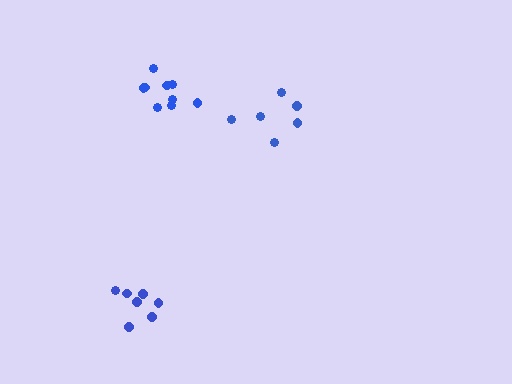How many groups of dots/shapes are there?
There are 3 groups.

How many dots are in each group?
Group 1: 9 dots, Group 2: 6 dots, Group 3: 7 dots (22 total).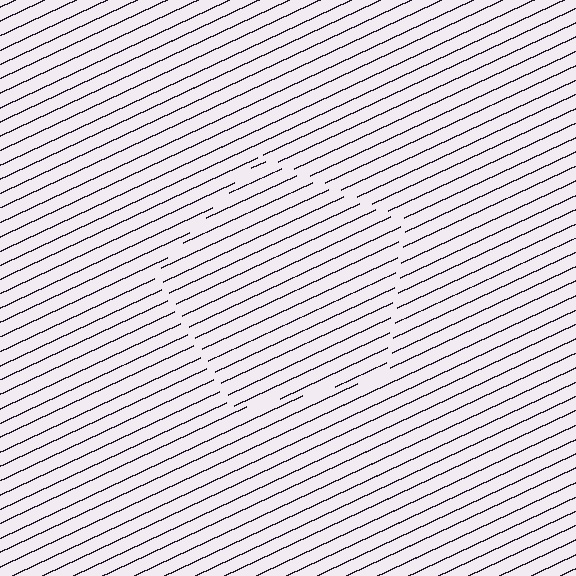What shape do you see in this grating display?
An illusory pentagon. The interior of the shape contains the same grating, shifted by half a period — the contour is defined by the phase discontinuity where line-ends from the inner and outer gratings abut.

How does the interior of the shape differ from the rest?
The interior of the shape contains the same grating, shifted by half a period — the contour is defined by the phase discontinuity where line-ends from the inner and outer gratings abut.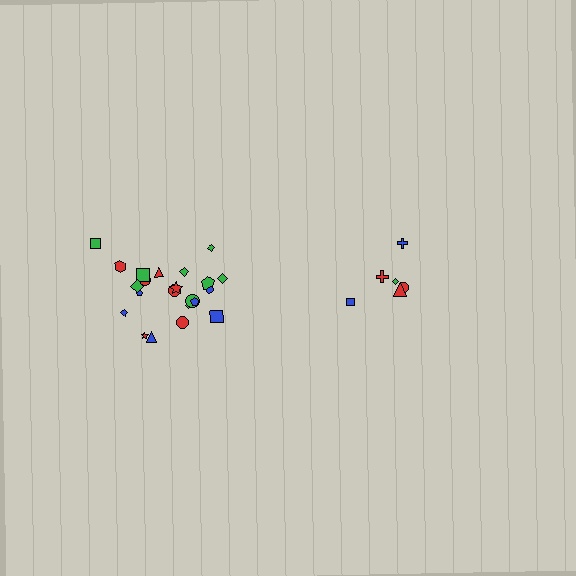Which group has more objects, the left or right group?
The left group.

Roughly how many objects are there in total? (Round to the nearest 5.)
Roughly 30 objects in total.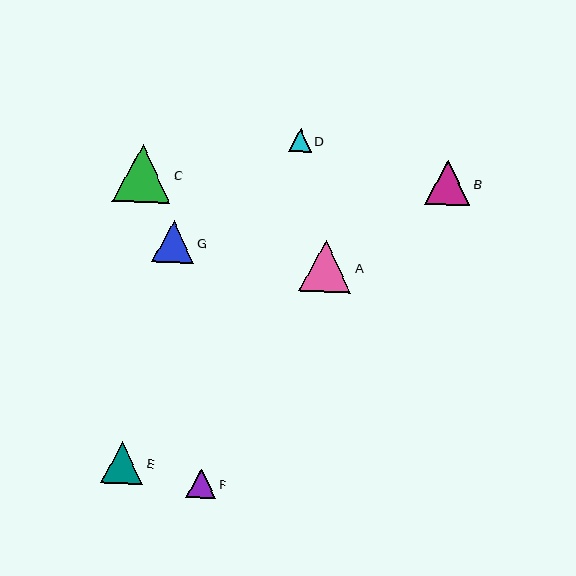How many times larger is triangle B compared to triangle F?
Triangle B is approximately 1.5 times the size of triangle F.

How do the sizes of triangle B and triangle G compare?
Triangle B and triangle G are approximately the same size.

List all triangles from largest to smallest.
From largest to smallest: C, A, B, G, E, F, D.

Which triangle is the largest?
Triangle C is the largest with a size of approximately 58 pixels.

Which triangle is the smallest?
Triangle D is the smallest with a size of approximately 22 pixels.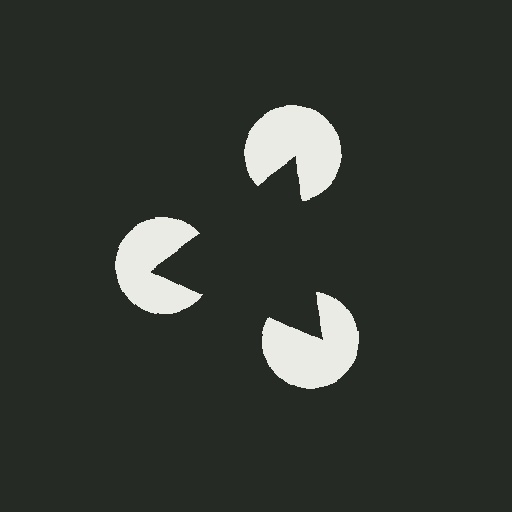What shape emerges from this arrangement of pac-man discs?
An illusory triangle — its edges are inferred from the aligned wedge cuts in the pac-man discs, not physically drawn.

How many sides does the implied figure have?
3 sides.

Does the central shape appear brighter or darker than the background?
It typically appears slightly darker than the background, even though no actual brightness change is drawn.